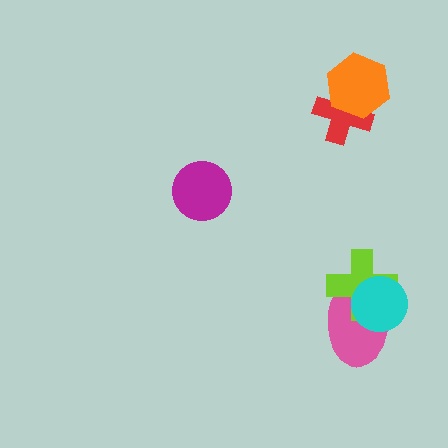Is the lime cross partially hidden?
Yes, it is partially covered by another shape.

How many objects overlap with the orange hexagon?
1 object overlaps with the orange hexagon.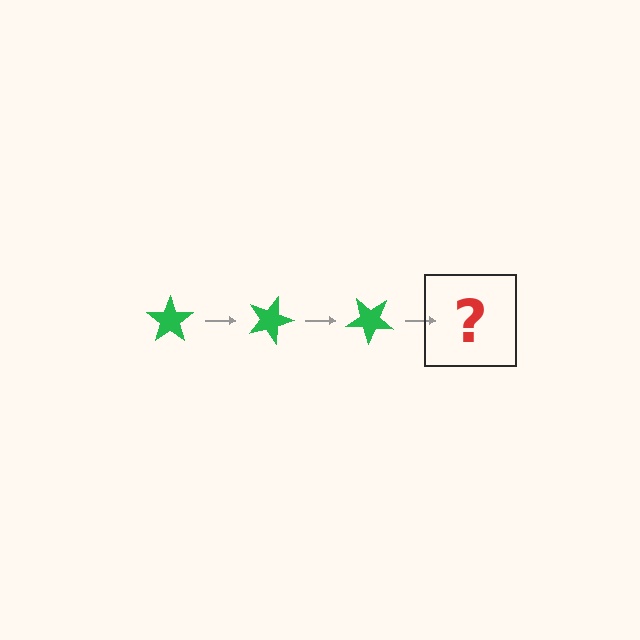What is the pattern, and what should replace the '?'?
The pattern is that the star rotates 20 degrees each step. The '?' should be a green star rotated 60 degrees.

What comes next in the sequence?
The next element should be a green star rotated 60 degrees.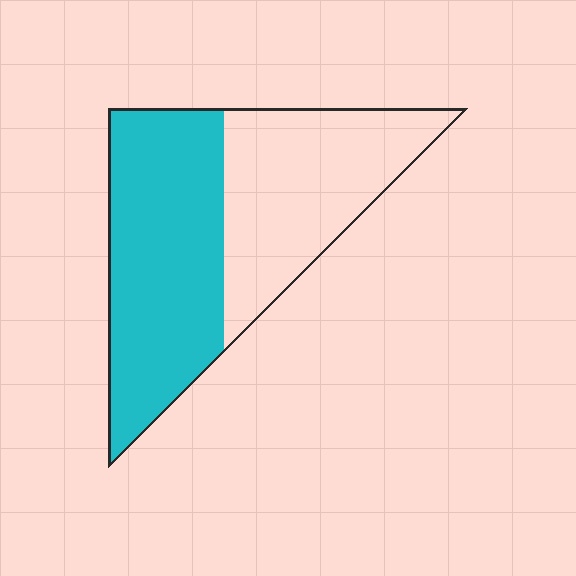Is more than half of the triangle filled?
Yes.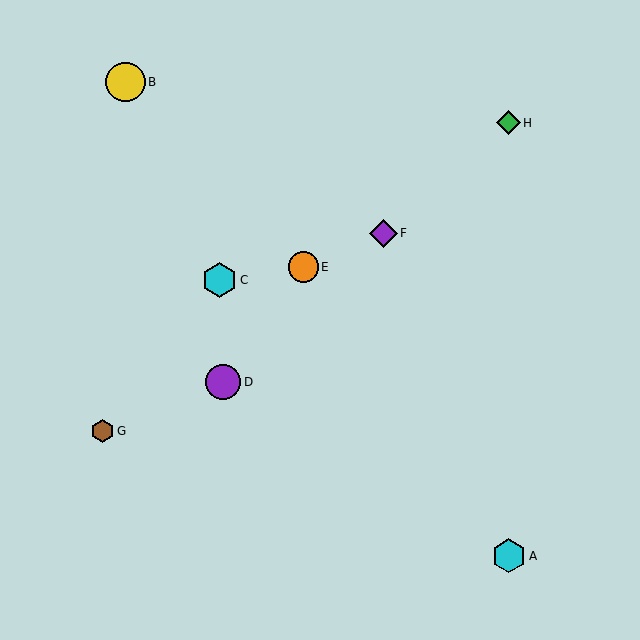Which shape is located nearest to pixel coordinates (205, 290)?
The cyan hexagon (labeled C) at (219, 280) is nearest to that location.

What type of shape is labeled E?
Shape E is an orange circle.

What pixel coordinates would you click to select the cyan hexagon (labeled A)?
Click at (509, 556) to select the cyan hexagon A.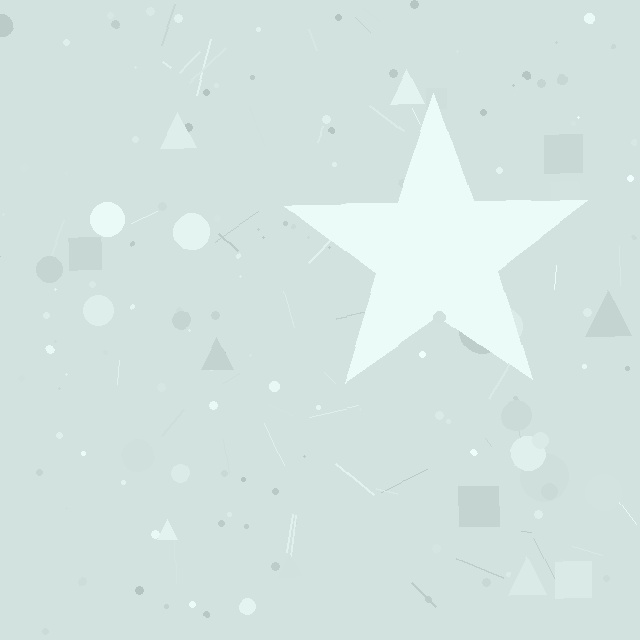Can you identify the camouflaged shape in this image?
The camouflaged shape is a star.